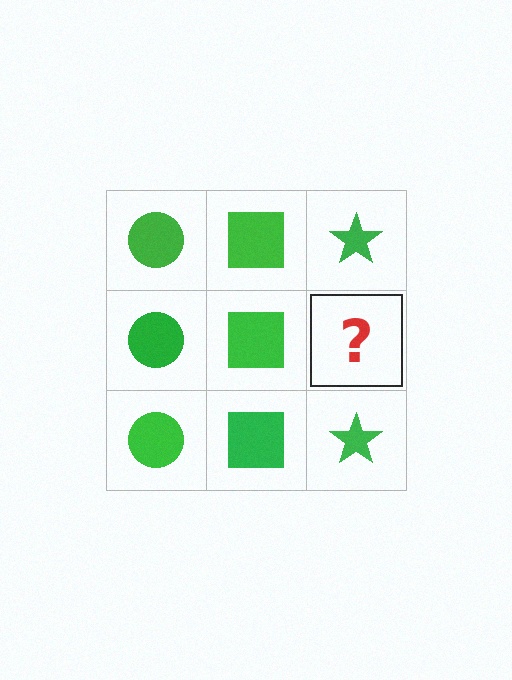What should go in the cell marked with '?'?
The missing cell should contain a green star.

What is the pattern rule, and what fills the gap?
The rule is that each column has a consistent shape. The gap should be filled with a green star.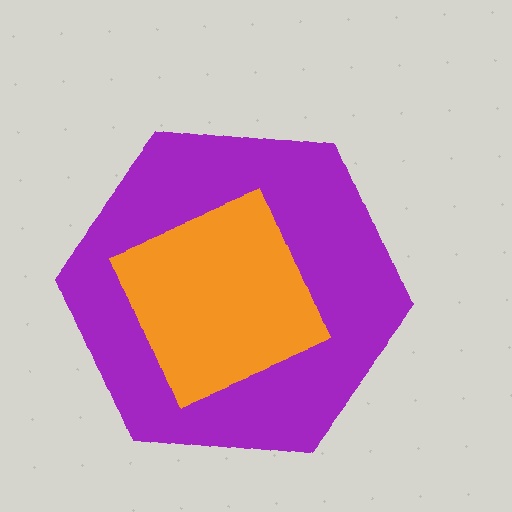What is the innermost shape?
The orange diamond.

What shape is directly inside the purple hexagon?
The orange diamond.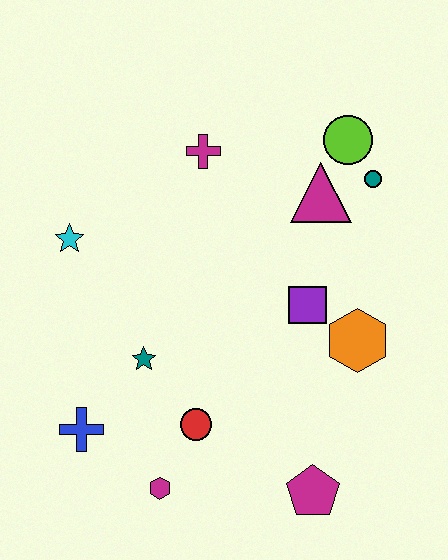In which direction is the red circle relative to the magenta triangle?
The red circle is below the magenta triangle.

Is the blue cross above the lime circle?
No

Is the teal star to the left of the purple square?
Yes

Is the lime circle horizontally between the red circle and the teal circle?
Yes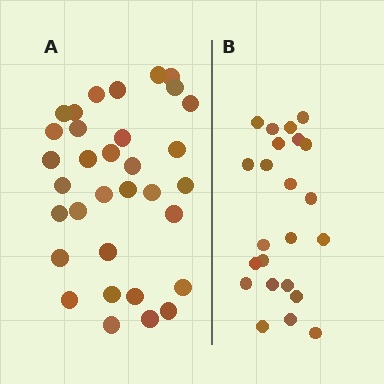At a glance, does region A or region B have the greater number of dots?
Region A (the left region) has more dots.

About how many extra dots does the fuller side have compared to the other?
Region A has roughly 10 or so more dots than region B.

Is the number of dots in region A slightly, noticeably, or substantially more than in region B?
Region A has noticeably more, but not dramatically so. The ratio is roughly 1.4 to 1.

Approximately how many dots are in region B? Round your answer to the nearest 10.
About 20 dots. (The exact count is 23, which rounds to 20.)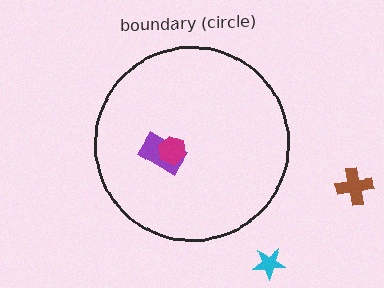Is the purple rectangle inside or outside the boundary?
Inside.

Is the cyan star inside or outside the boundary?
Outside.